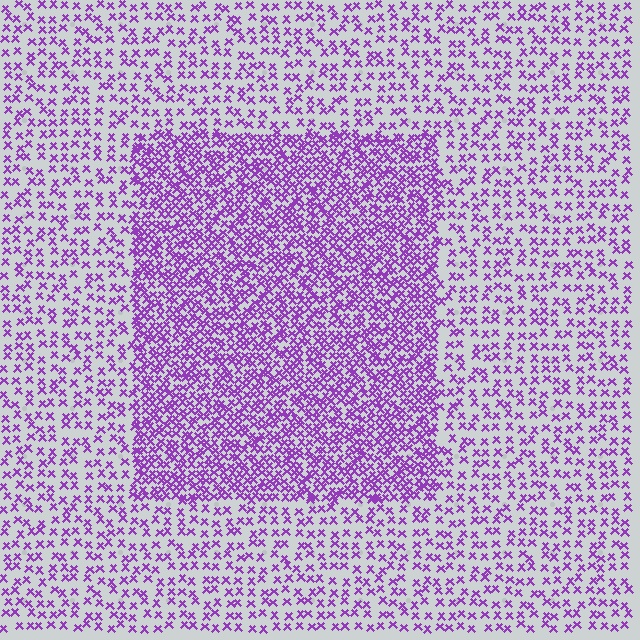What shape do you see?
I see a rectangle.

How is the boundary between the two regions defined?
The boundary is defined by a change in element density (approximately 2.2x ratio). All elements are the same color, size, and shape.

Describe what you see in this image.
The image contains small purple elements arranged at two different densities. A rectangle-shaped region is visible where the elements are more densely packed than the surrounding area.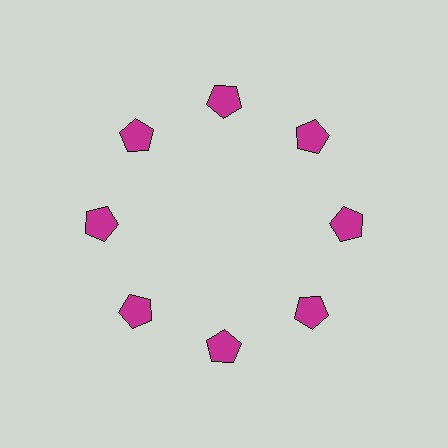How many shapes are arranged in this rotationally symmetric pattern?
There are 8 shapes, arranged in 8 groups of 1.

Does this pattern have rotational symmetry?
Yes, this pattern has 8-fold rotational symmetry. It looks the same after rotating 45 degrees around the center.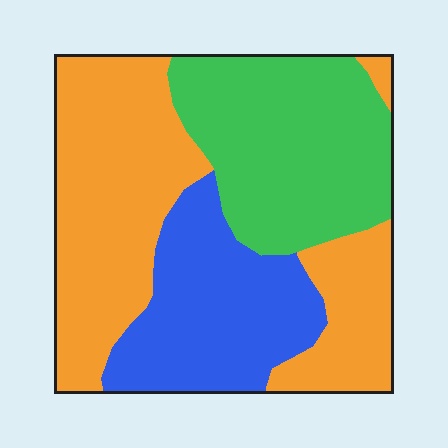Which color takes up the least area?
Blue, at roughly 25%.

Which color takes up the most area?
Orange, at roughly 45%.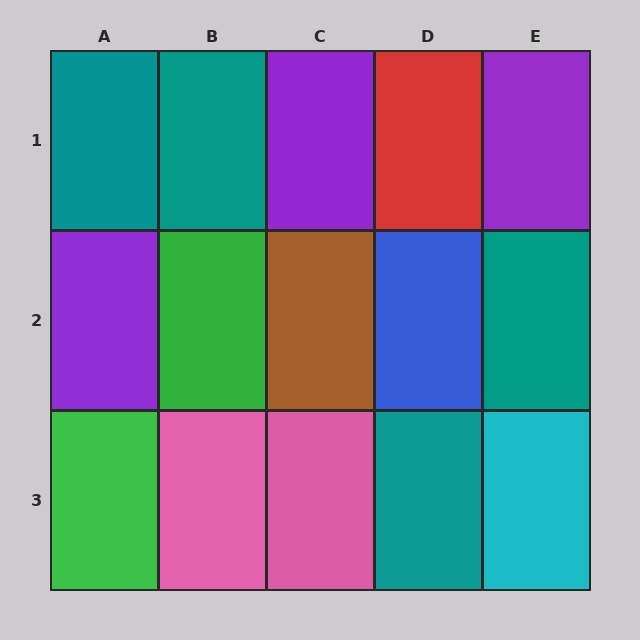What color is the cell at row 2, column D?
Blue.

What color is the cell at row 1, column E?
Purple.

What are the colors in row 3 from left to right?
Green, pink, pink, teal, cyan.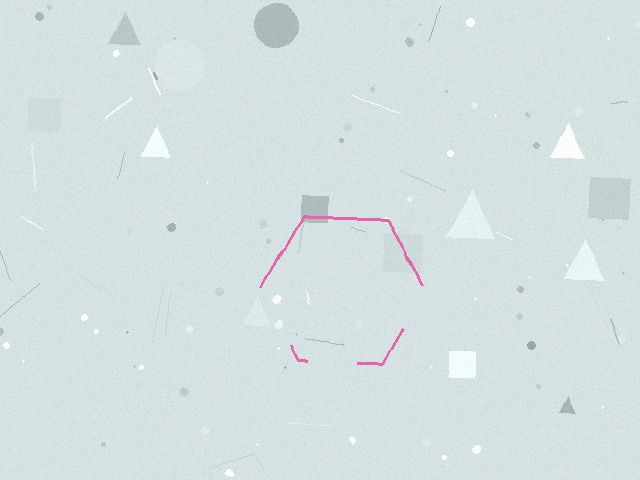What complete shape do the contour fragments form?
The contour fragments form a hexagon.